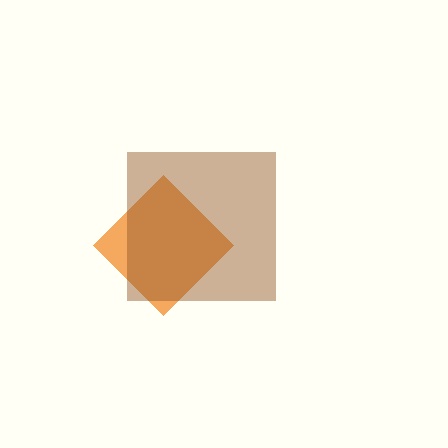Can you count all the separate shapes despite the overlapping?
Yes, there are 2 separate shapes.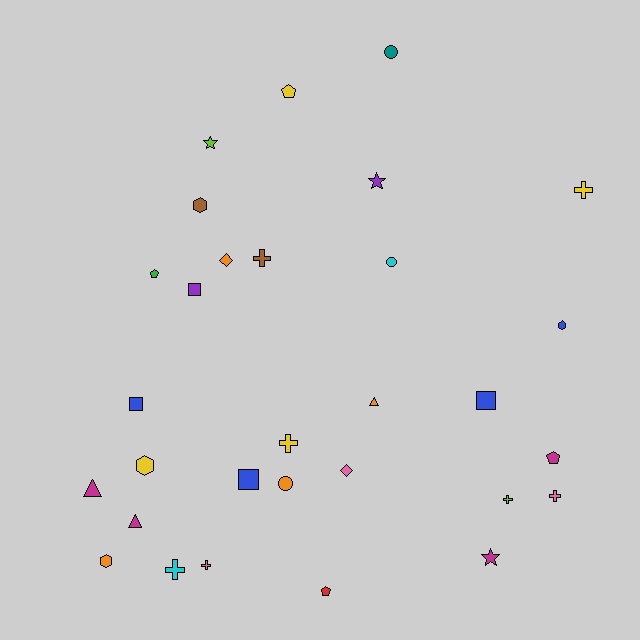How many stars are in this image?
There are 3 stars.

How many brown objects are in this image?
There are 2 brown objects.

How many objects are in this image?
There are 30 objects.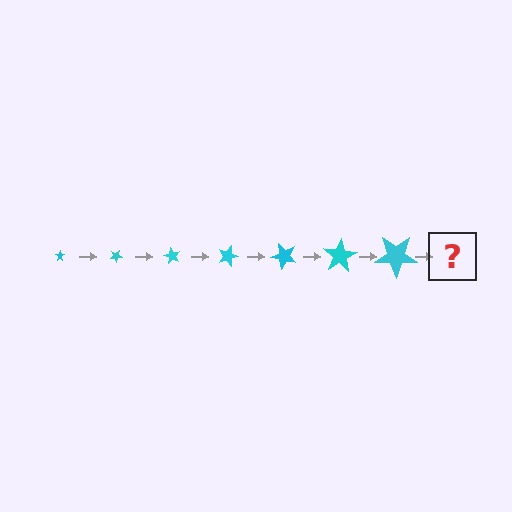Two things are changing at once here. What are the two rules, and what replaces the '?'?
The two rules are that the star grows larger each step and it rotates 30 degrees each step. The '?' should be a star, larger than the previous one and rotated 210 degrees from the start.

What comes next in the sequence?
The next element should be a star, larger than the previous one and rotated 210 degrees from the start.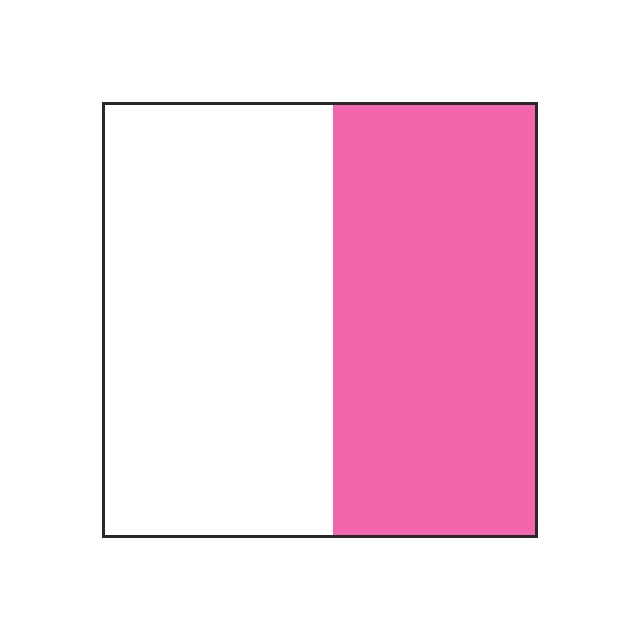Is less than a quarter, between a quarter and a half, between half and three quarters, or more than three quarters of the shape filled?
Between a quarter and a half.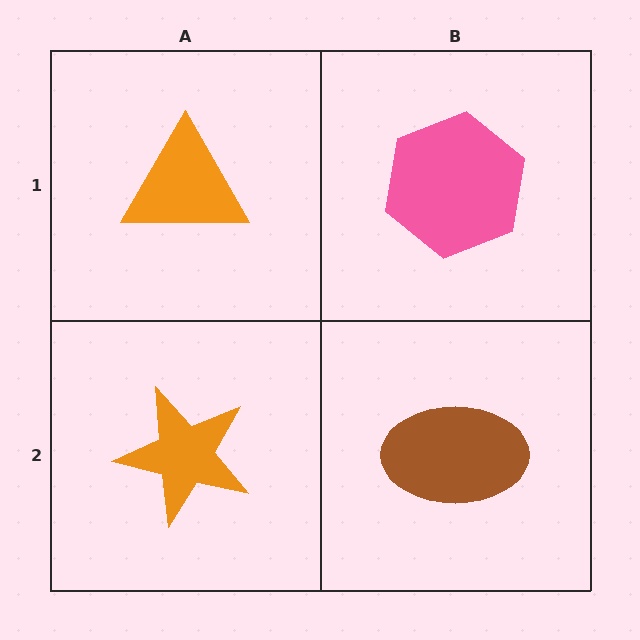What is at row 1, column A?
An orange triangle.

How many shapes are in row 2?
2 shapes.